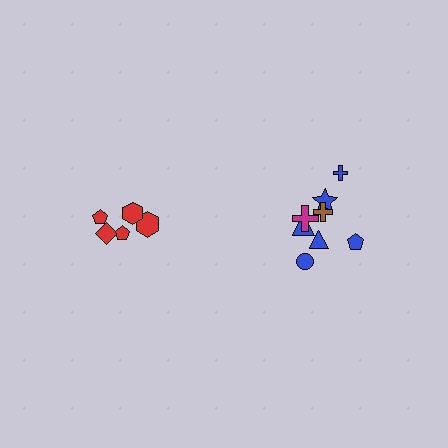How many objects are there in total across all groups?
There are 13 objects.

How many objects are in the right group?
There are 8 objects.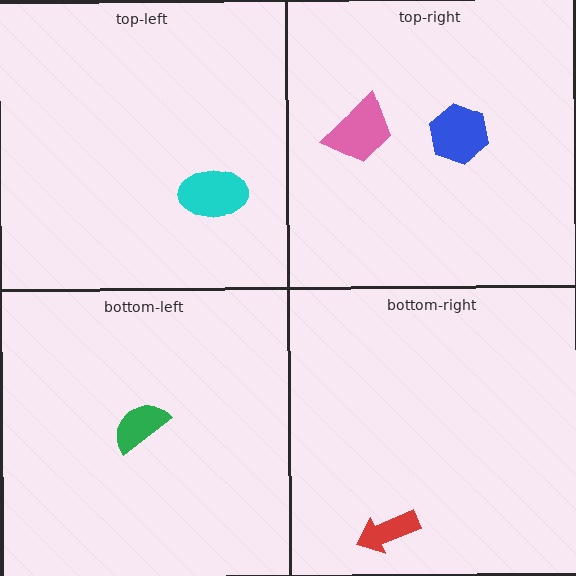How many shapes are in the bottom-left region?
1.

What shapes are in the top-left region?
The cyan ellipse.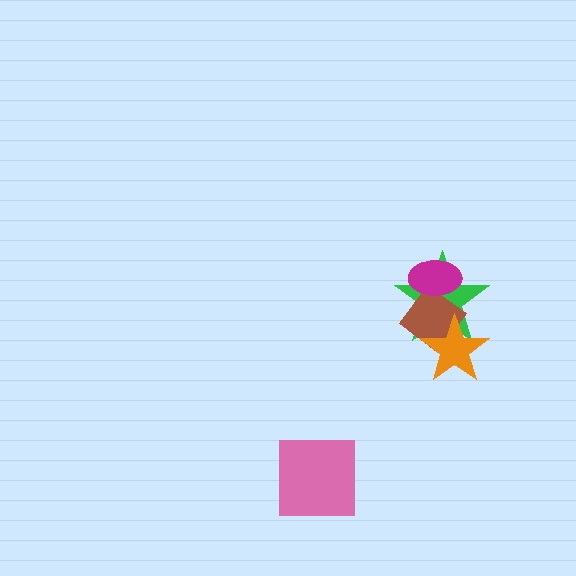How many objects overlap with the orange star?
2 objects overlap with the orange star.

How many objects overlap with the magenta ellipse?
2 objects overlap with the magenta ellipse.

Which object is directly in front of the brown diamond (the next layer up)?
The orange star is directly in front of the brown diamond.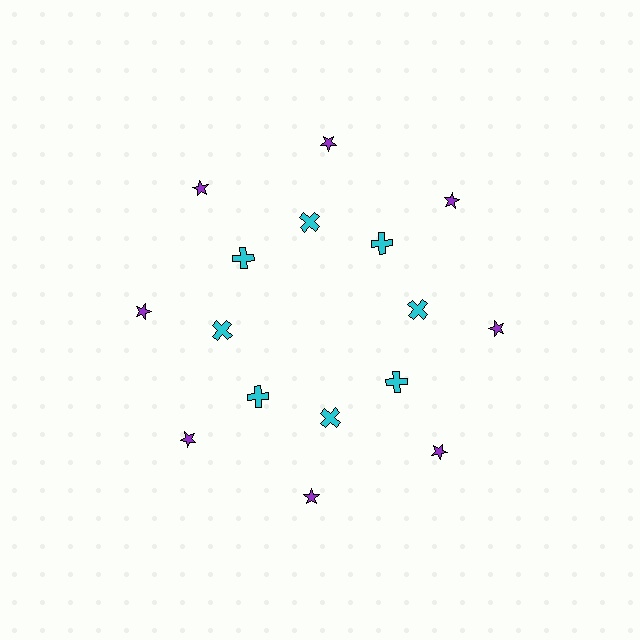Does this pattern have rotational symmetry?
Yes, this pattern has 8-fold rotational symmetry. It looks the same after rotating 45 degrees around the center.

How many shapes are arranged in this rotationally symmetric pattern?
There are 16 shapes, arranged in 8 groups of 2.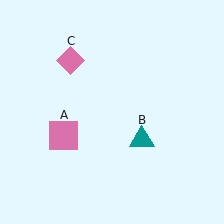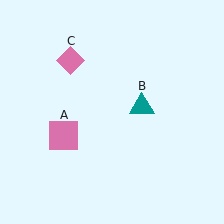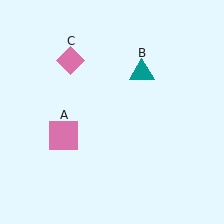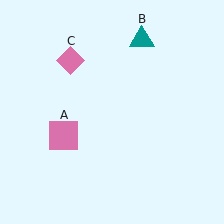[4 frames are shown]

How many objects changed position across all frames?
1 object changed position: teal triangle (object B).